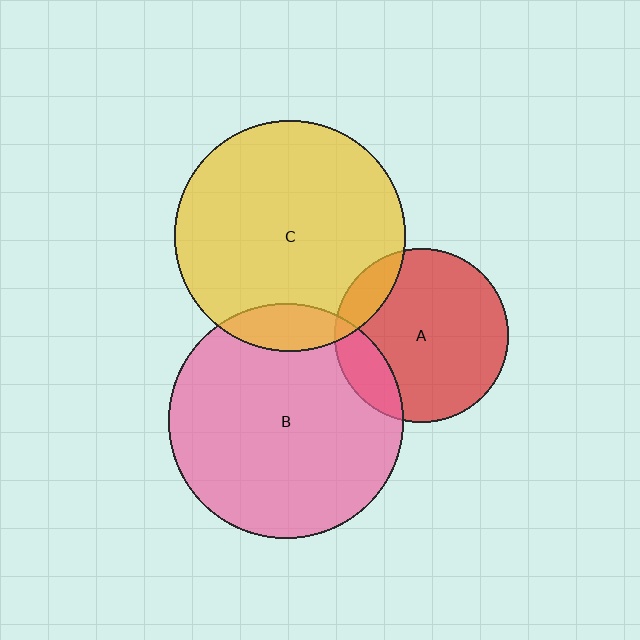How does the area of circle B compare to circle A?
Approximately 1.8 times.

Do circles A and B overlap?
Yes.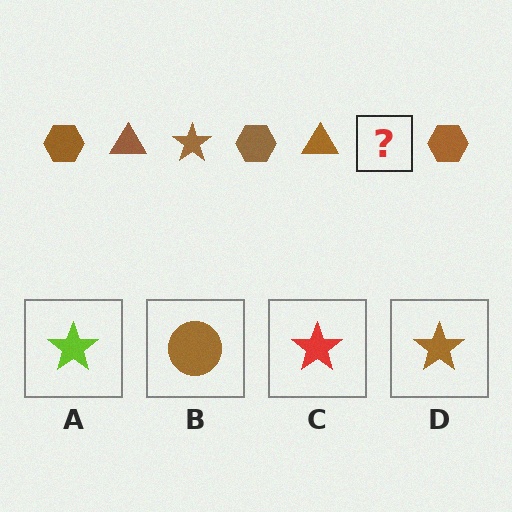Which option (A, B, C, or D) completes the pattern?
D.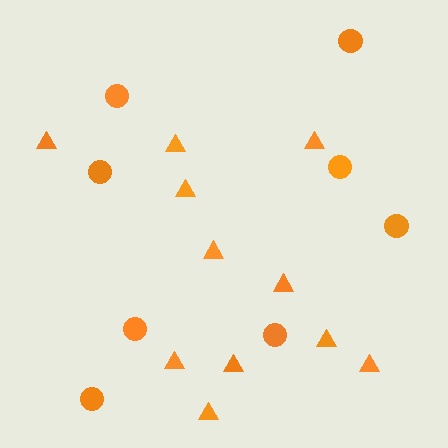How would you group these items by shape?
There are 2 groups: one group of triangles (11) and one group of circles (8).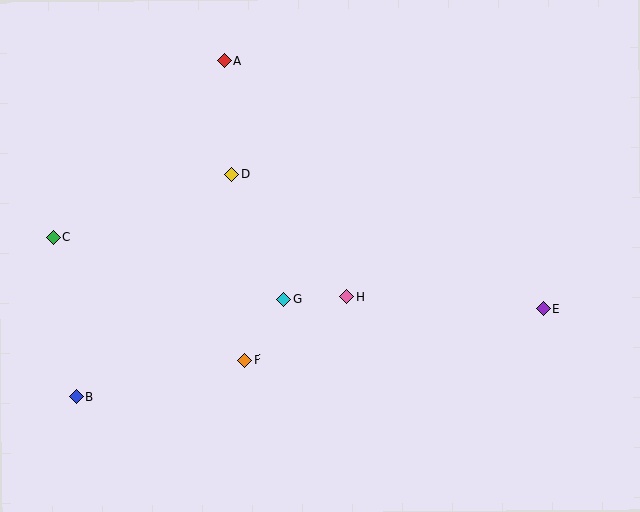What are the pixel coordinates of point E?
Point E is at (544, 309).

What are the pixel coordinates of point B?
Point B is at (76, 397).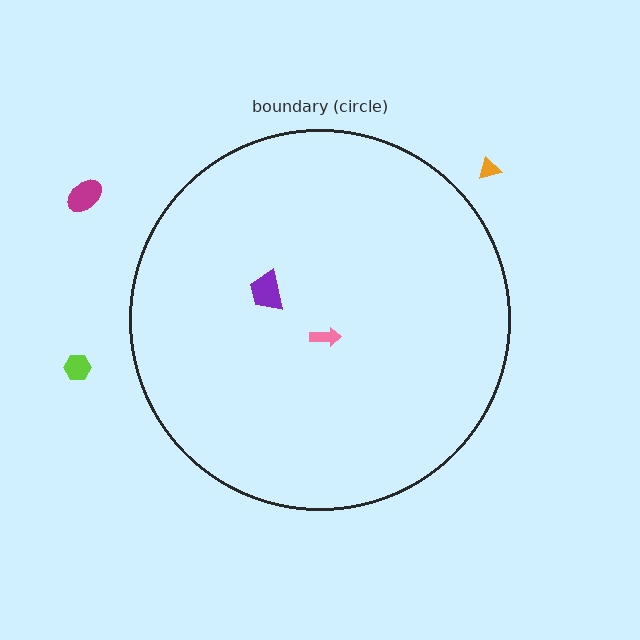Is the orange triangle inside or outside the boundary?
Outside.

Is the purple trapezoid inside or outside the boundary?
Inside.